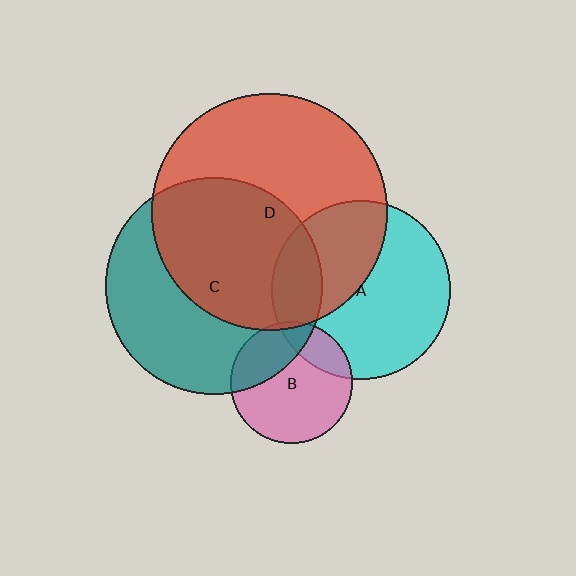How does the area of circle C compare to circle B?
Approximately 3.2 times.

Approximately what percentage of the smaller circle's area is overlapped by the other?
Approximately 55%.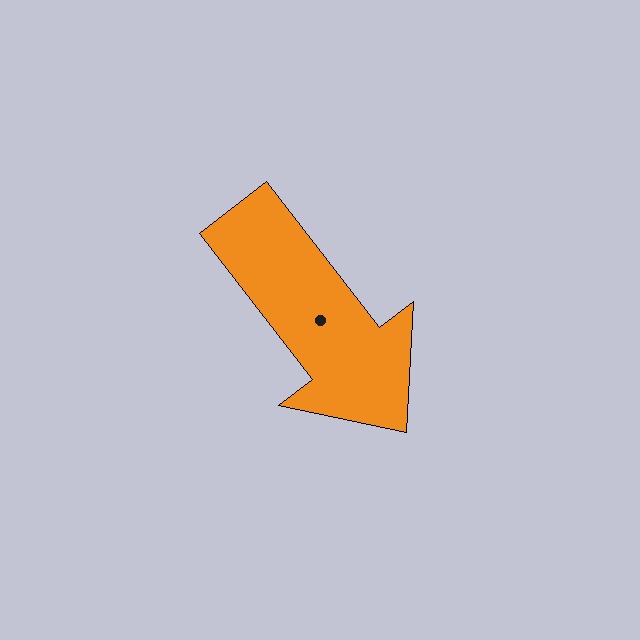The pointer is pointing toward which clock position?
Roughly 5 o'clock.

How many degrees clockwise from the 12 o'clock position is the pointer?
Approximately 142 degrees.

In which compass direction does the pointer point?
Southeast.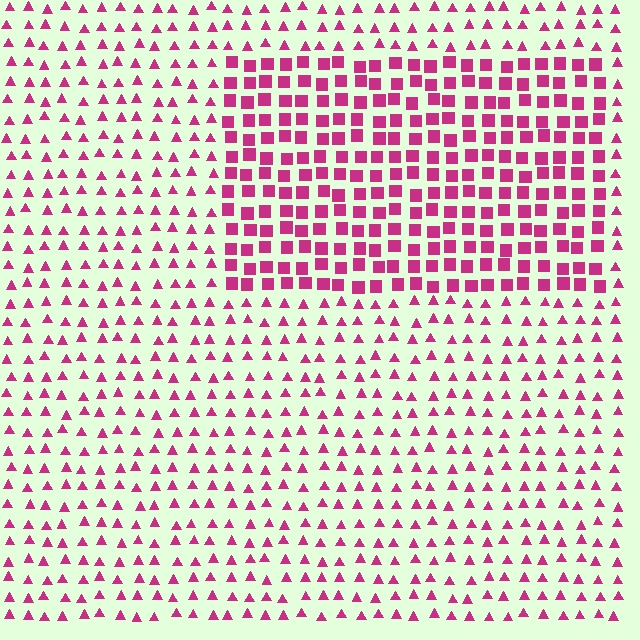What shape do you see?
I see a rectangle.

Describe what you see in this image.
The image is filled with small magenta elements arranged in a uniform grid. A rectangle-shaped region contains squares, while the surrounding area contains triangles. The boundary is defined purely by the change in element shape.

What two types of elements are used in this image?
The image uses squares inside the rectangle region and triangles outside it.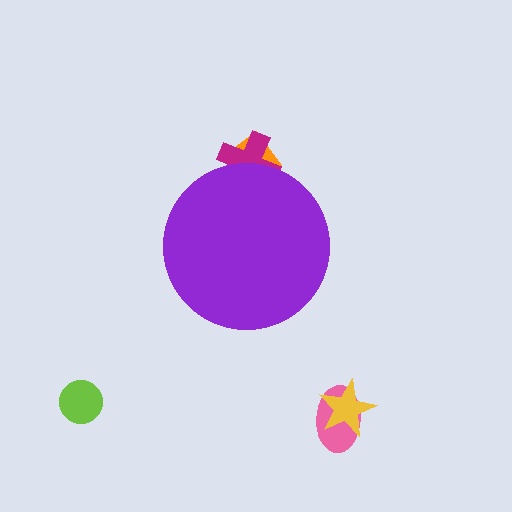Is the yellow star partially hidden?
No, the yellow star is fully visible.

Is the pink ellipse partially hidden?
No, the pink ellipse is fully visible.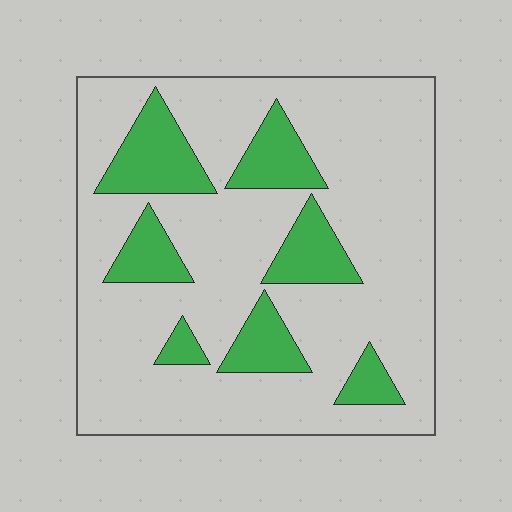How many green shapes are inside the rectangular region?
7.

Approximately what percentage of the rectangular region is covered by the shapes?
Approximately 20%.